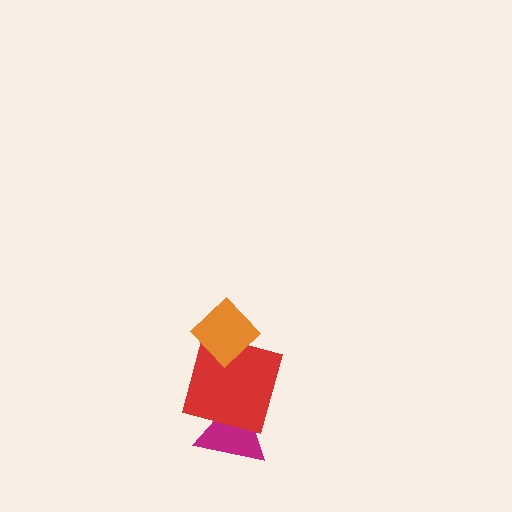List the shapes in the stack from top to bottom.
From top to bottom: the orange diamond, the red square, the magenta triangle.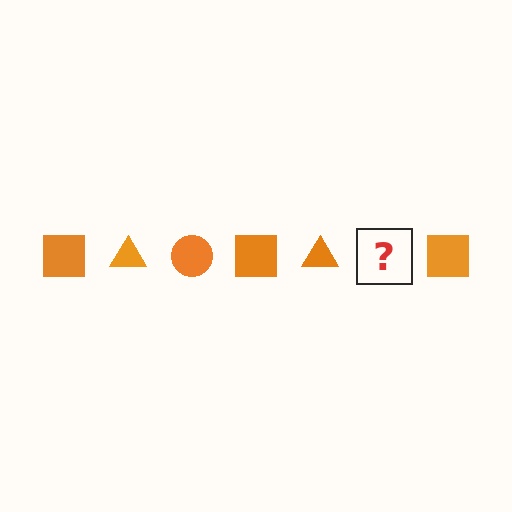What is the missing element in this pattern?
The missing element is an orange circle.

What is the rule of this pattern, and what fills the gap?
The rule is that the pattern cycles through square, triangle, circle shapes in orange. The gap should be filled with an orange circle.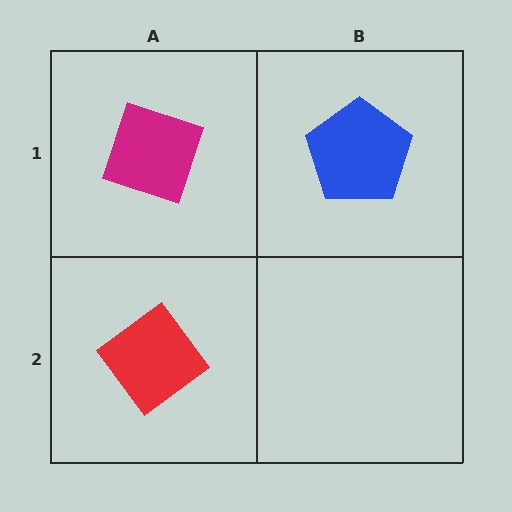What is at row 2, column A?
A red diamond.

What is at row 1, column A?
A magenta diamond.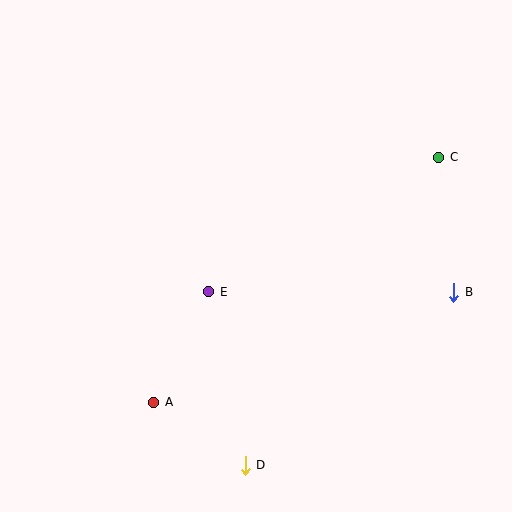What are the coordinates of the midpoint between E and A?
The midpoint between E and A is at (181, 347).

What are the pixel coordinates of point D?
Point D is at (245, 465).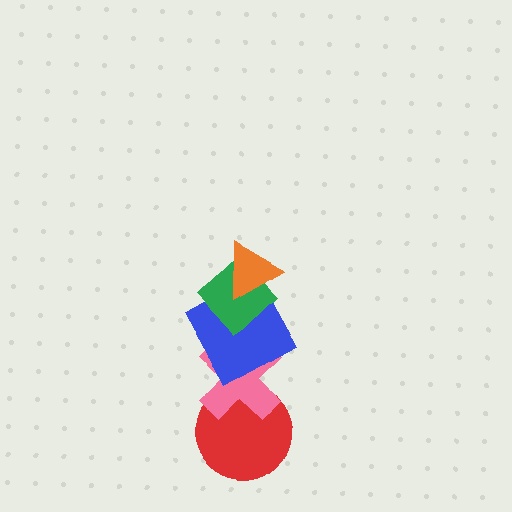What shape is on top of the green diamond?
The orange triangle is on top of the green diamond.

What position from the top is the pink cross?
The pink cross is 4th from the top.